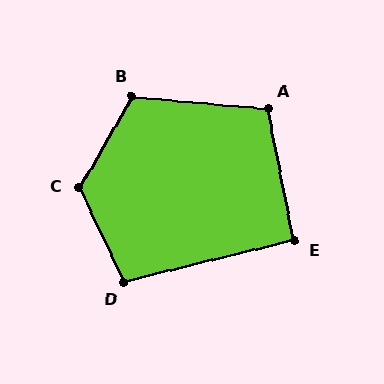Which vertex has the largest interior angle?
C, at approximately 125 degrees.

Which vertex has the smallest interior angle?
E, at approximately 93 degrees.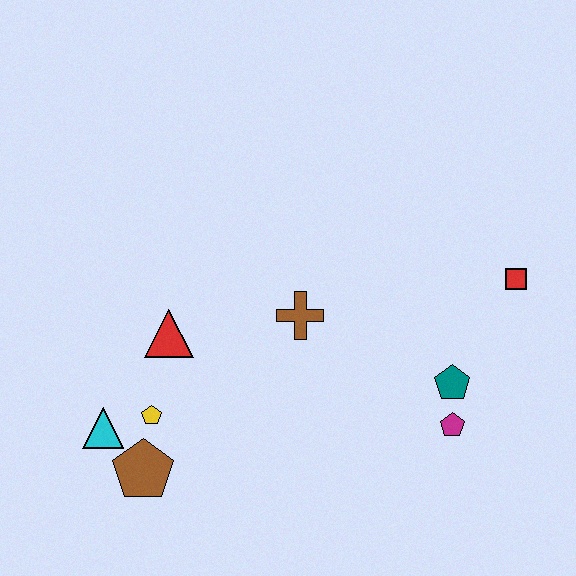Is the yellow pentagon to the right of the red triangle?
No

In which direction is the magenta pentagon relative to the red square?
The magenta pentagon is below the red square.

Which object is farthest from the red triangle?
The red square is farthest from the red triangle.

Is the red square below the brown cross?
No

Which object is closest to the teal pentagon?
The magenta pentagon is closest to the teal pentagon.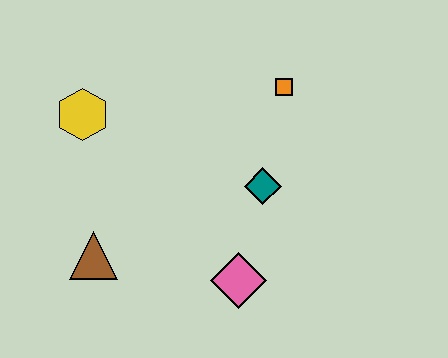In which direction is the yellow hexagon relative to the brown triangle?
The yellow hexagon is above the brown triangle.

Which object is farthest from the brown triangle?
The orange square is farthest from the brown triangle.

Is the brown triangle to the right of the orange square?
No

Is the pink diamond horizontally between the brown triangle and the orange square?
Yes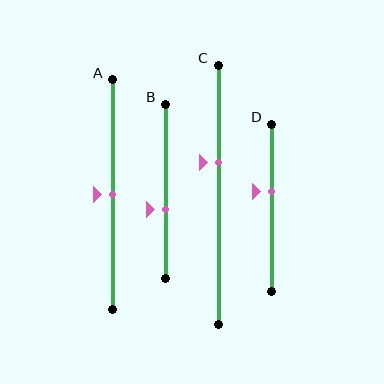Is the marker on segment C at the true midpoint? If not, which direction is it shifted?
No, the marker on segment C is shifted upward by about 12% of the segment length.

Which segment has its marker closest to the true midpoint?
Segment A has its marker closest to the true midpoint.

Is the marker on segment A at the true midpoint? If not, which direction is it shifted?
Yes, the marker on segment A is at the true midpoint.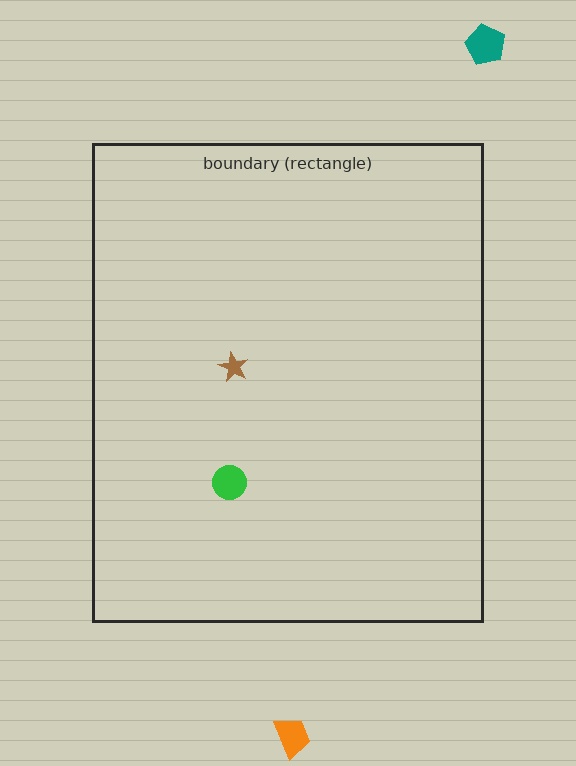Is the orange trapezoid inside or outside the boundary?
Outside.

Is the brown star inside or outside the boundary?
Inside.